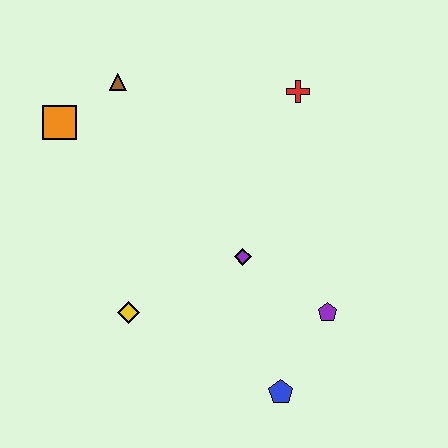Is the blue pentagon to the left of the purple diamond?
No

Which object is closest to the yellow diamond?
The purple diamond is closest to the yellow diamond.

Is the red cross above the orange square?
Yes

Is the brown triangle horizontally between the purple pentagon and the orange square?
Yes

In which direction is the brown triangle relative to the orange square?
The brown triangle is to the right of the orange square.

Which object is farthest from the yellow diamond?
The red cross is farthest from the yellow diamond.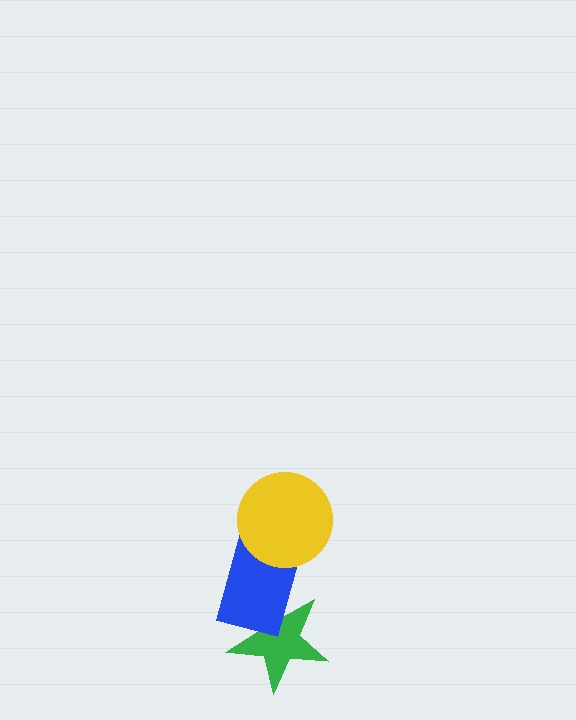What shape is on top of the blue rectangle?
The yellow circle is on top of the blue rectangle.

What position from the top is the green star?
The green star is 3rd from the top.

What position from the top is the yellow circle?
The yellow circle is 1st from the top.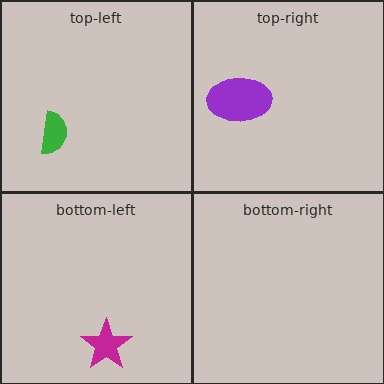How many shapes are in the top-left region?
1.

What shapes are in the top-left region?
The green semicircle.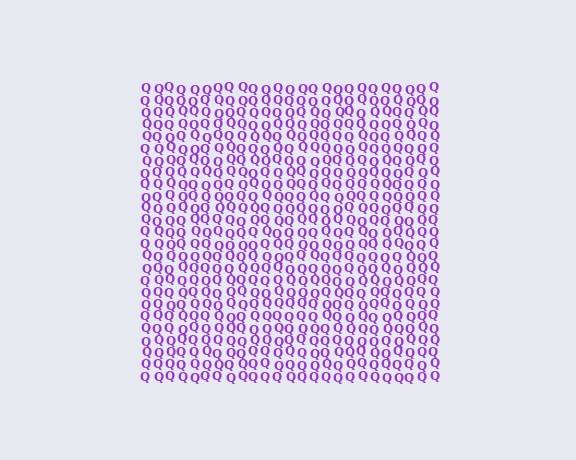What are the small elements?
The small elements are letter Q's.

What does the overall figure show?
The overall figure shows a square.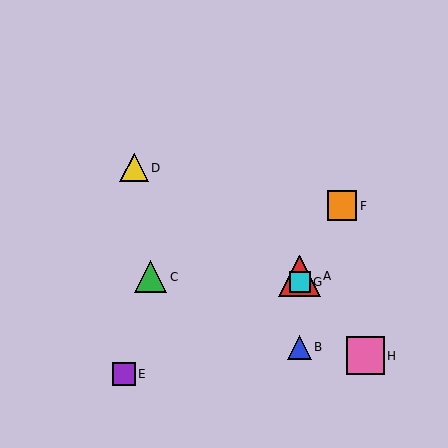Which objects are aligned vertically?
Objects A, B, G are aligned vertically.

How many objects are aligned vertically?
3 objects (A, B, G) are aligned vertically.